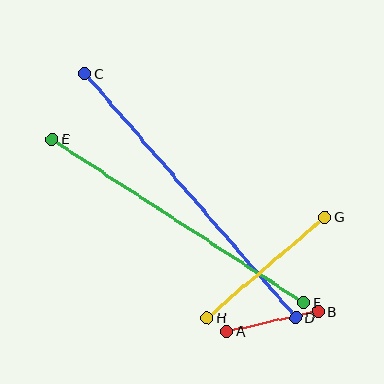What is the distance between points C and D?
The distance is approximately 323 pixels.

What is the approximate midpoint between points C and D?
The midpoint is at approximately (190, 196) pixels.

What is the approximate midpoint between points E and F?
The midpoint is at approximately (178, 221) pixels.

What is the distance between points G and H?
The distance is approximately 155 pixels.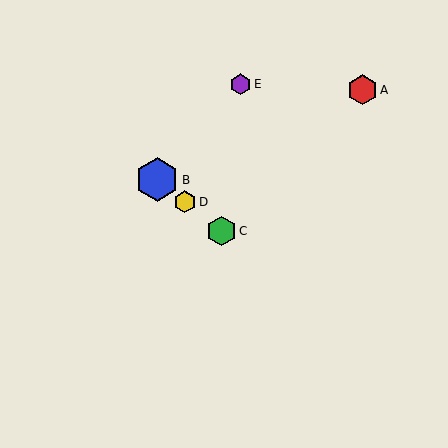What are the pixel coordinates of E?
Object E is at (240, 84).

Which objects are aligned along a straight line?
Objects B, C, D are aligned along a straight line.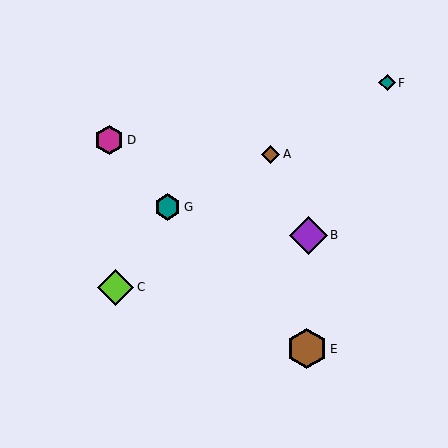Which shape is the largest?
The brown hexagon (labeled E) is the largest.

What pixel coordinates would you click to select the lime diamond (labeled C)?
Click at (116, 287) to select the lime diamond C.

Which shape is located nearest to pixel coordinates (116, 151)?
The magenta hexagon (labeled D) at (109, 140) is nearest to that location.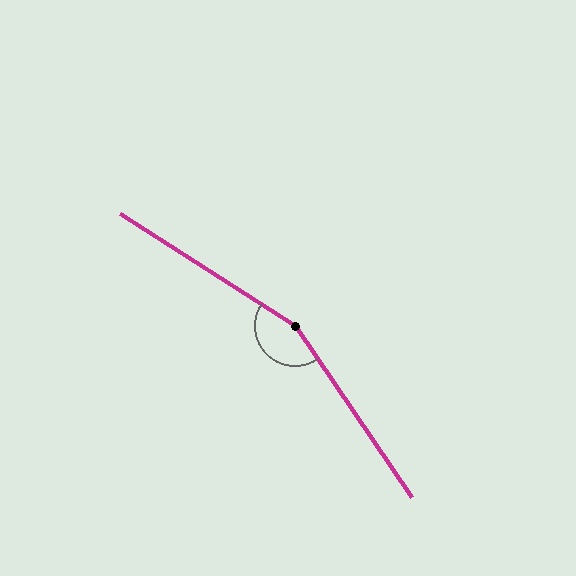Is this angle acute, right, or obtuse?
It is obtuse.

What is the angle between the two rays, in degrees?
Approximately 157 degrees.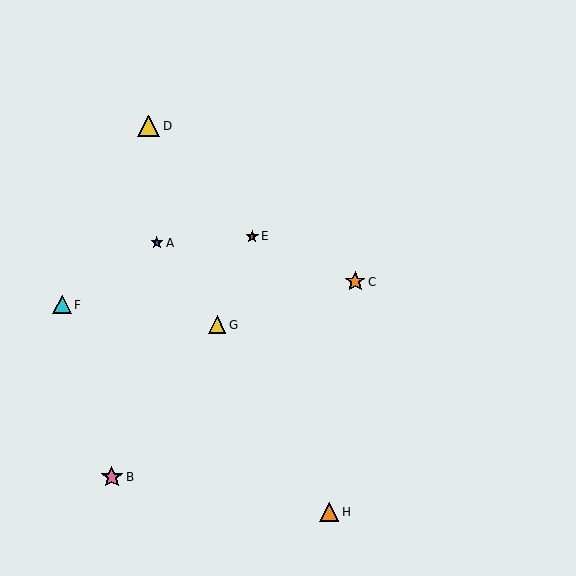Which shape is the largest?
The pink star (labeled B) is the largest.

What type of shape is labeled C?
Shape C is an orange star.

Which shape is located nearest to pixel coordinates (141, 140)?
The yellow triangle (labeled D) at (149, 126) is nearest to that location.